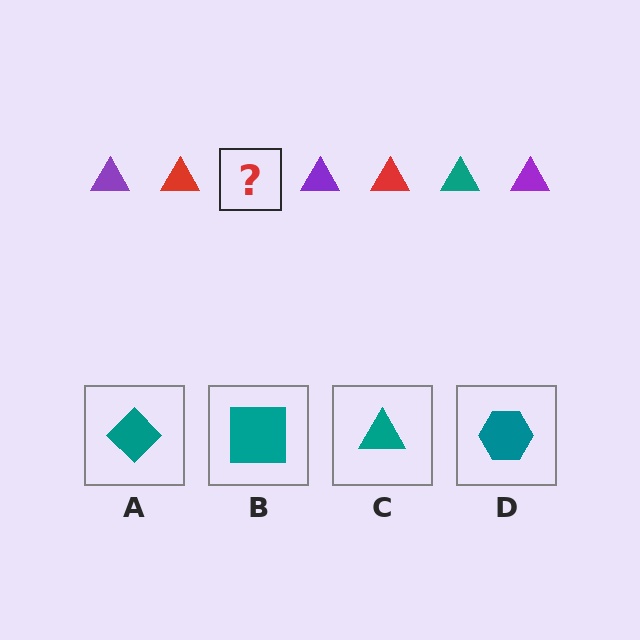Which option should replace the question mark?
Option C.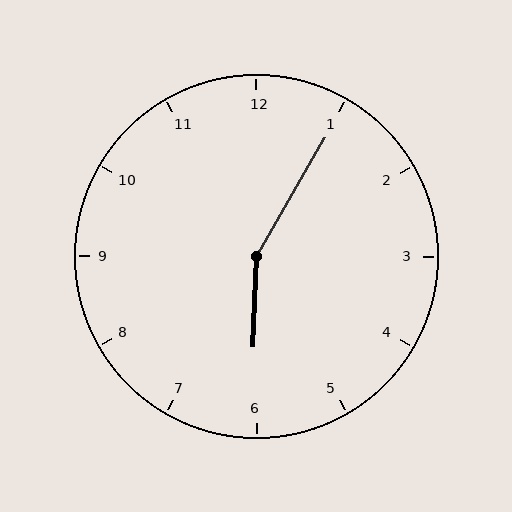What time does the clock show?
6:05.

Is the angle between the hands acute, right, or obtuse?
It is obtuse.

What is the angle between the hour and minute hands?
Approximately 152 degrees.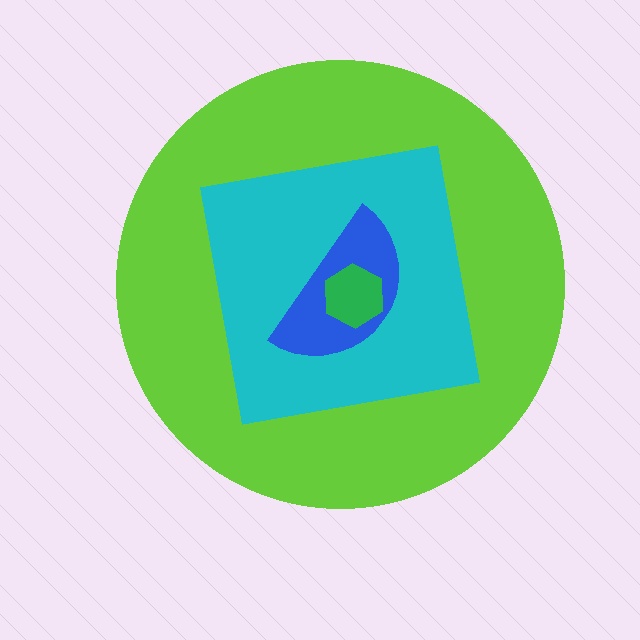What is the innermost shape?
The green hexagon.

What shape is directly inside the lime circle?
The cyan square.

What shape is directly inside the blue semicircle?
The green hexagon.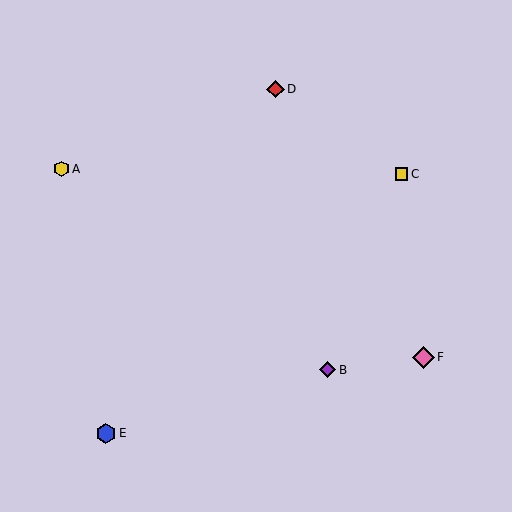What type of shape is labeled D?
Shape D is a red diamond.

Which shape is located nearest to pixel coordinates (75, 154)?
The yellow hexagon (labeled A) at (62, 169) is nearest to that location.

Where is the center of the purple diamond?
The center of the purple diamond is at (328, 370).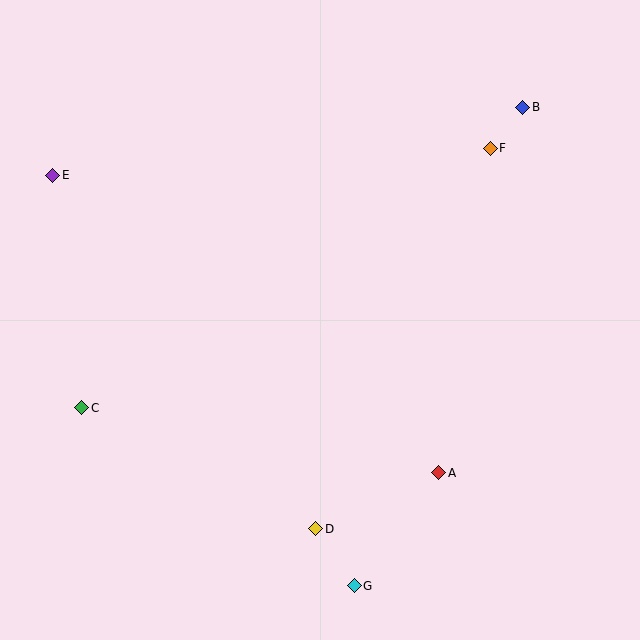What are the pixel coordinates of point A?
Point A is at (439, 473).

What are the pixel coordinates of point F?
Point F is at (490, 148).